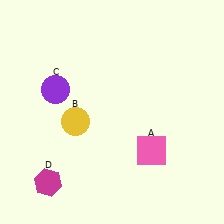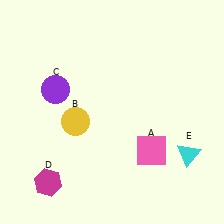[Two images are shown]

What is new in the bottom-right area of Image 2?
A cyan triangle (E) was added in the bottom-right area of Image 2.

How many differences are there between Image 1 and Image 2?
There is 1 difference between the two images.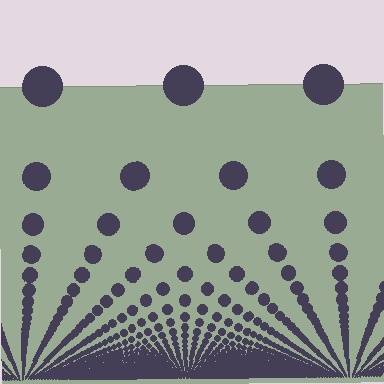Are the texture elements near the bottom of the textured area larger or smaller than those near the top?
Smaller. The gradient is inverted — elements near the bottom are smaller and denser.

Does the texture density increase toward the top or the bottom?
Density increases toward the bottom.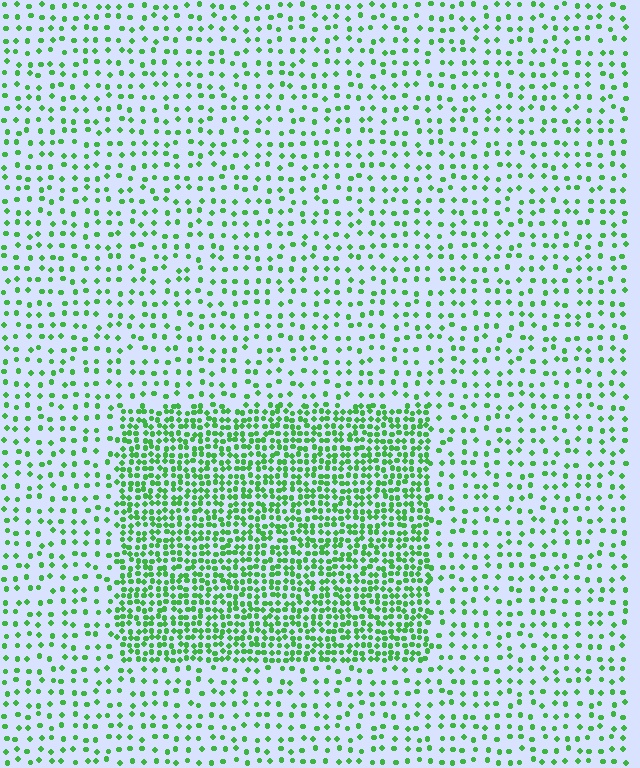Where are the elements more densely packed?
The elements are more densely packed inside the rectangle boundary.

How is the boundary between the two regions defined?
The boundary is defined by a change in element density (approximately 2.6x ratio). All elements are the same color, size, and shape.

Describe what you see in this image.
The image contains small green elements arranged at two different densities. A rectangle-shaped region is visible where the elements are more densely packed than the surrounding area.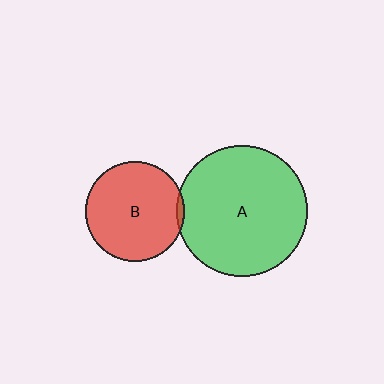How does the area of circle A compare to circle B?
Approximately 1.7 times.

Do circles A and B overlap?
Yes.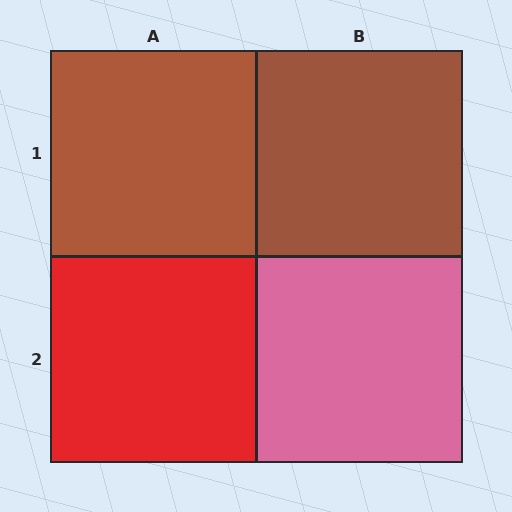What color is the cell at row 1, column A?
Brown.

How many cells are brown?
2 cells are brown.